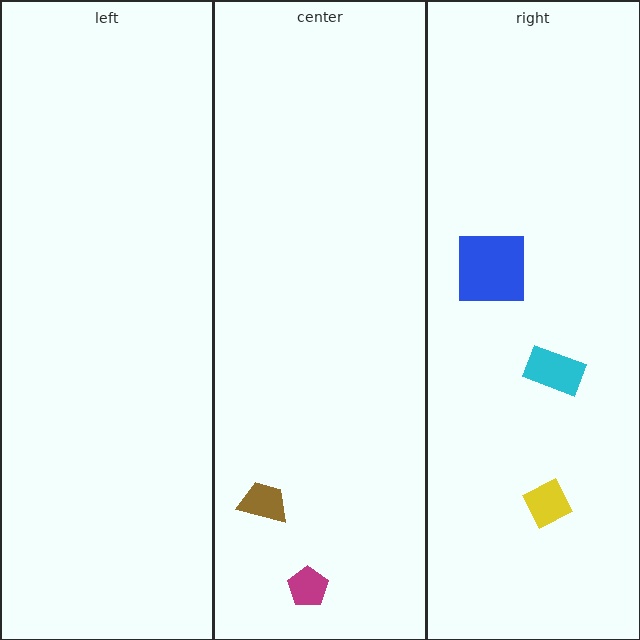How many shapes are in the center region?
2.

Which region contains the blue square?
The right region.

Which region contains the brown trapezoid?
The center region.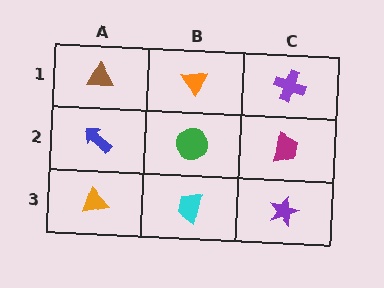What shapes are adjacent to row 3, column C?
A magenta trapezoid (row 2, column C), a cyan trapezoid (row 3, column B).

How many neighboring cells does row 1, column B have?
3.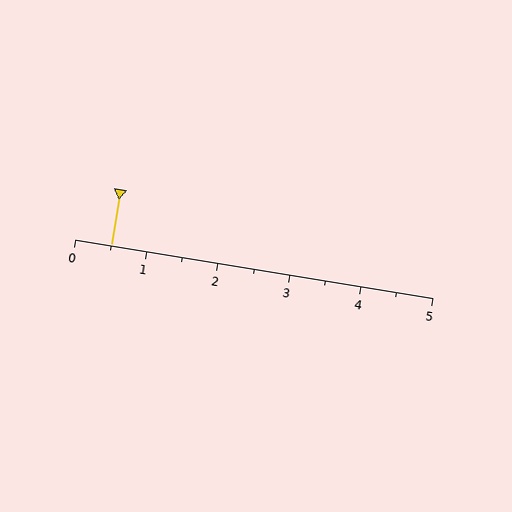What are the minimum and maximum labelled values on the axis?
The axis runs from 0 to 5.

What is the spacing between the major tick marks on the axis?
The major ticks are spaced 1 apart.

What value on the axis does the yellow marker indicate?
The marker indicates approximately 0.5.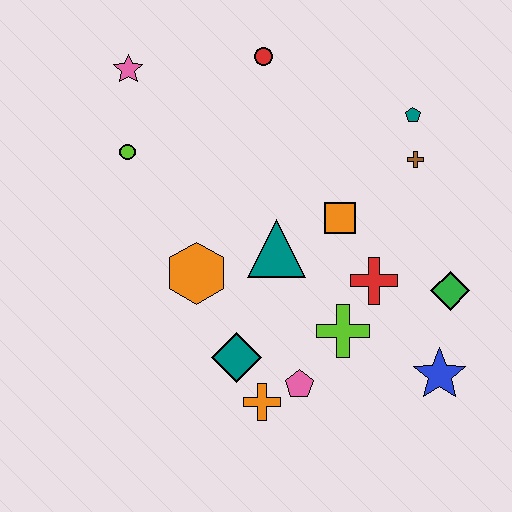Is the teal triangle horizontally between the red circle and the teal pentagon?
Yes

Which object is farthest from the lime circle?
The blue star is farthest from the lime circle.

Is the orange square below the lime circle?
Yes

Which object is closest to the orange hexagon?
The teal triangle is closest to the orange hexagon.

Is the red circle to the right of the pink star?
Yes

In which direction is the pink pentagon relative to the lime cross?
The pink pentagon is below the lime cross.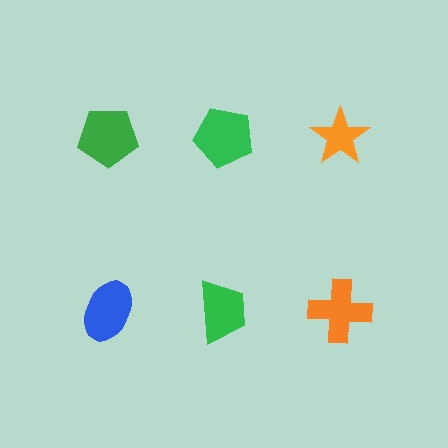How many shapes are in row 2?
3 shapes.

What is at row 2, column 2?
A green trapezoid.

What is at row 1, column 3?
An orange star.